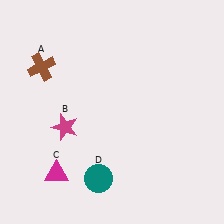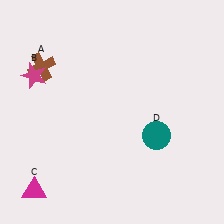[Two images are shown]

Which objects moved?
The objects that moved are: the magenta star (B), the magenta triangle (C), the teal circle (D).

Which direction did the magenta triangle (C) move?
The magenta triangle (C) moved left.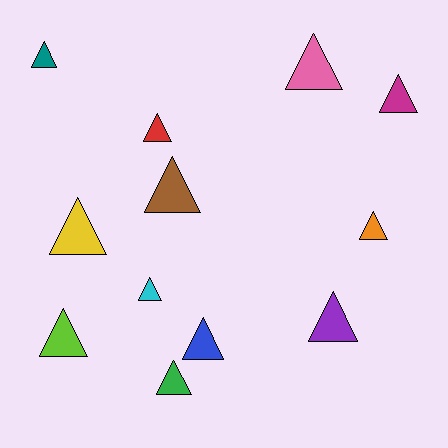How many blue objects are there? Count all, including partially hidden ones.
There is 1 blue object.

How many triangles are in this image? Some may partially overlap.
There are 12 triangles.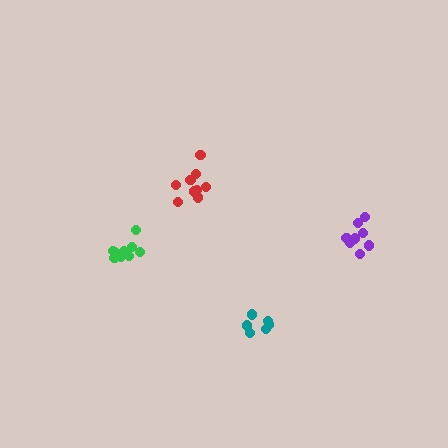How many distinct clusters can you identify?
There are 4 distinct clusters.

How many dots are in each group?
Group 1: 8 dots, Group 2: 6 dots, Group 3: 9 dots, Group 4: 9 dots (32 total).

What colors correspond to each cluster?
The clusters are colored: purple, teal, green, red.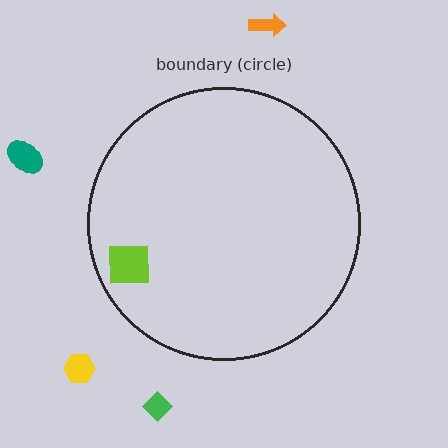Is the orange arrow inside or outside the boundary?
Outside.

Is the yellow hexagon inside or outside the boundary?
Outside.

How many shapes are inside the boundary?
1 inside, 4 outside.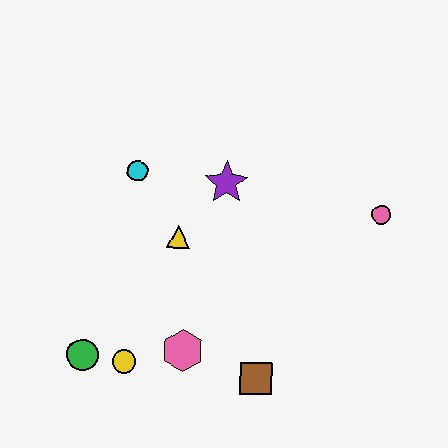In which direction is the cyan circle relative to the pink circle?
The cyan circle is to the left of the pink circle.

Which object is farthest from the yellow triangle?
The pink circle is farthest from the yellow triangle.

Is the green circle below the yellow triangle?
Yes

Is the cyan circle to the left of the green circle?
No